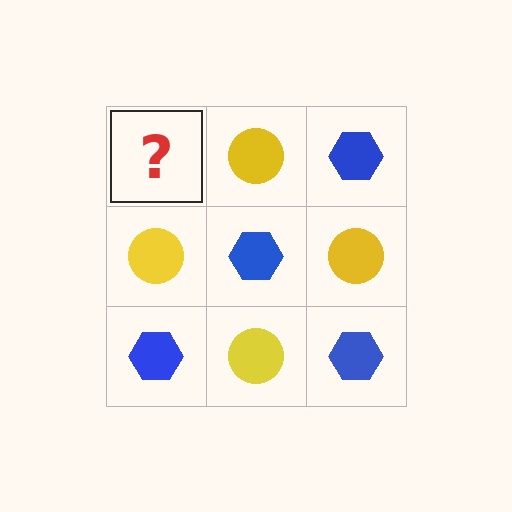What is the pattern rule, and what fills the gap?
The rule is that it alternates blue hexagon and yellow circle in a checkerboard pattern. The gap should be filled with a blue hexagon.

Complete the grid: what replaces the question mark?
The question mark should be replaced with a blue hexagon.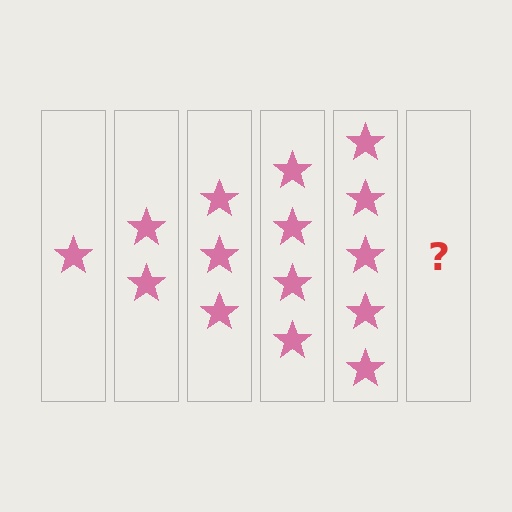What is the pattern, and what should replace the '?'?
The pattern is that each step adds one more star. The '?' should be 6 stars.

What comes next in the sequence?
The next element should be 6 stars.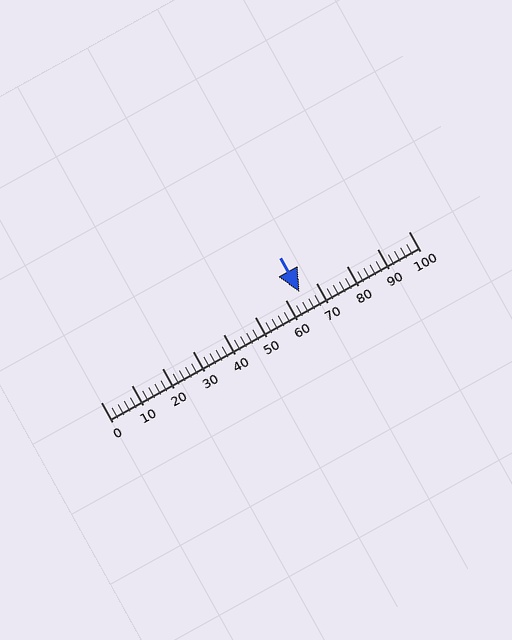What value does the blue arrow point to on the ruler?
The blue arrow points to approximately 65.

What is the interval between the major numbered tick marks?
The major tick marks are spaced 10 units apart.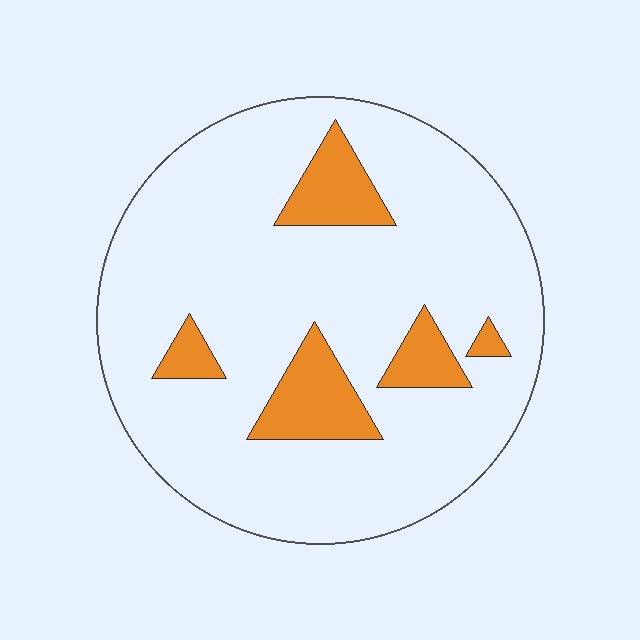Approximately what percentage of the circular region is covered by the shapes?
Approximately 15%.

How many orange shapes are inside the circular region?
5.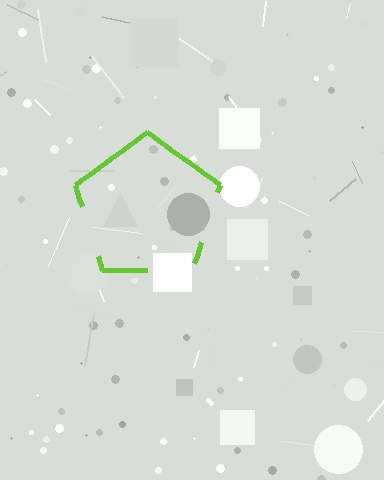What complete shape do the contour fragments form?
The contour fragments form a pentagon.